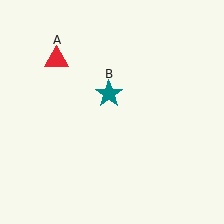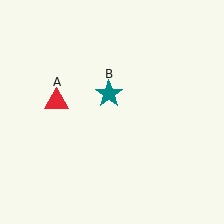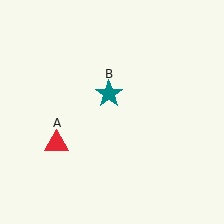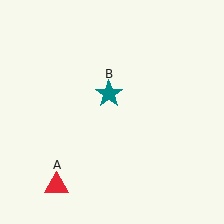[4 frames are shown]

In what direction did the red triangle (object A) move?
The red triangle (object A) moved down.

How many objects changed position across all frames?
1 object changed position: red triangle (object A).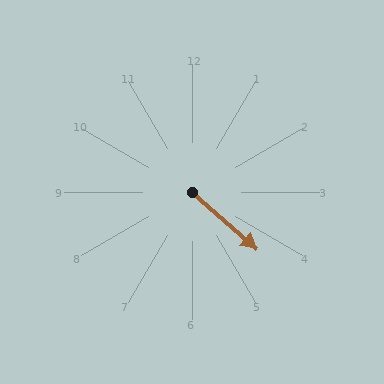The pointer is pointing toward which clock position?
Roughly 4 o'clock.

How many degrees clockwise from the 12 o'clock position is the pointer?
Approximately 131 degrees.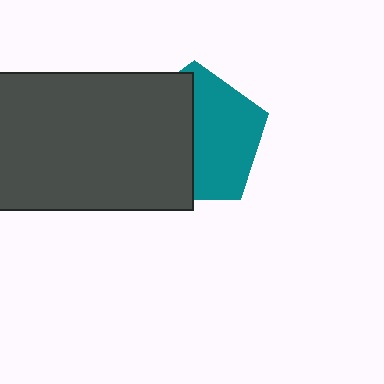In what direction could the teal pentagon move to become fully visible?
The teal pentagon could move right. That would shift it out from behind the dark gray rectangle entirely.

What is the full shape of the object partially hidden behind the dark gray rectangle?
The partially hidden object is a teal pentagon.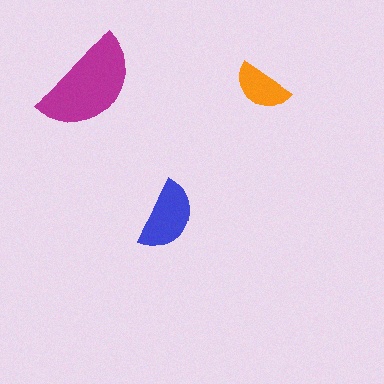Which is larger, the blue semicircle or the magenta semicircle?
The magenta one.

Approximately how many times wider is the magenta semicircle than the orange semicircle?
About 2 times wider.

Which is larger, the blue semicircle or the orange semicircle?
The blue one.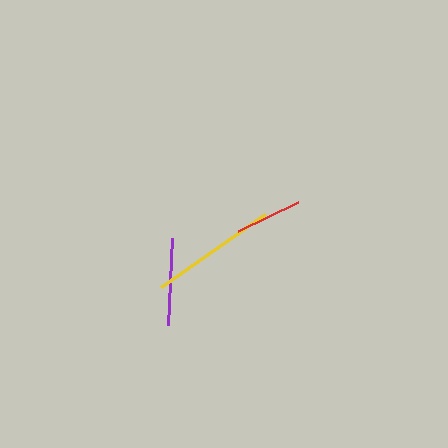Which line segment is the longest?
The yellow line is the longest at approximately 127 pixels.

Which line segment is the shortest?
The red line is the shortest at approximately 66 pixels.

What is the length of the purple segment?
The purple segment is approximately 87 pixels long.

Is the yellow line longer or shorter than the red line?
The yellow line is longer than the red line.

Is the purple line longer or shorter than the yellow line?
The yellow line is longer than the purple line.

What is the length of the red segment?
The red segment is approximately 66 pixels long.